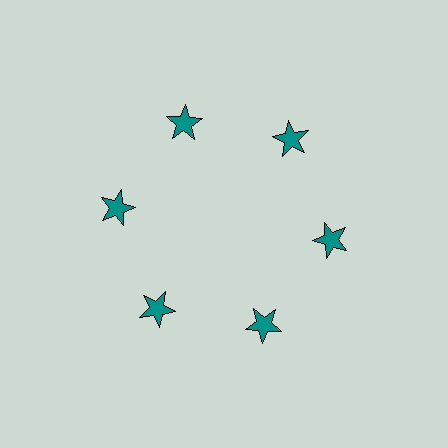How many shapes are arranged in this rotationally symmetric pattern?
There are 6 shapes, arranged in 6 groups of 1.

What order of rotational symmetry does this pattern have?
This pattern has 6-fold rotational symmetry.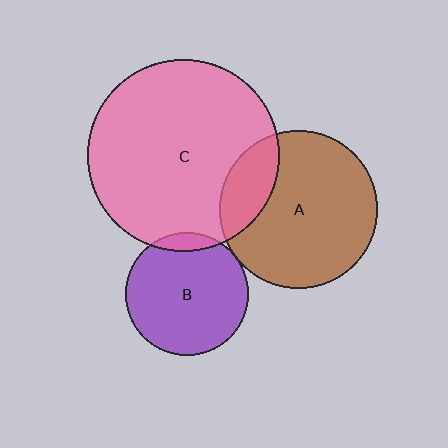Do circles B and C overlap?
Yes.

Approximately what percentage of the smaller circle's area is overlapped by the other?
Approximately 10%.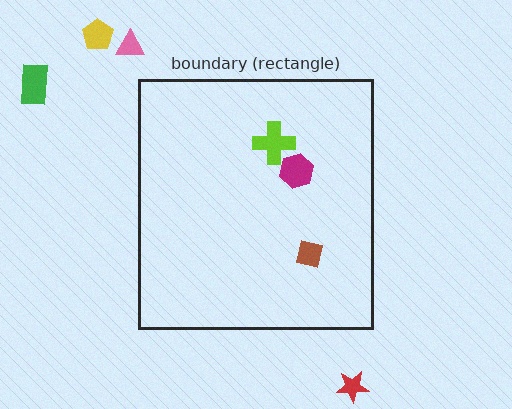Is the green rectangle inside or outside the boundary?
Outside.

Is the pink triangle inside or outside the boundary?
Outside.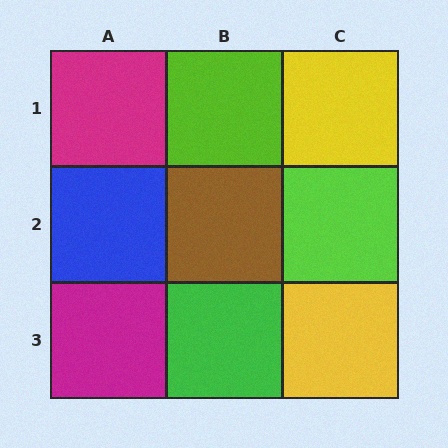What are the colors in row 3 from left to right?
Magenta, green, yellow.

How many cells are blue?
1 cell is blue.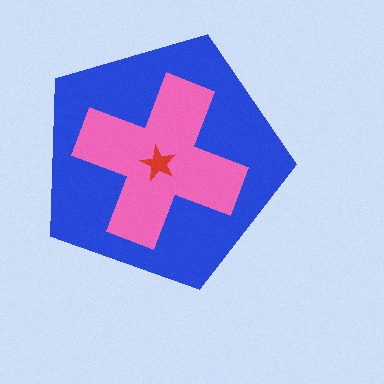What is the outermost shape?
The blue pentagon.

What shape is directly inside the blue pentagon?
The pink cross.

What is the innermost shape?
The red star.